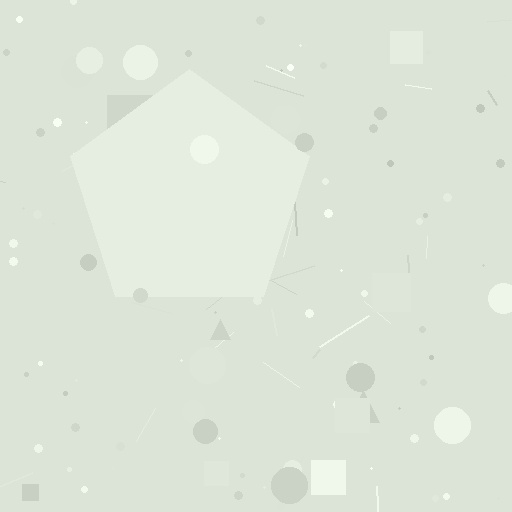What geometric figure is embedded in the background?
A pentagon is embedded in the background.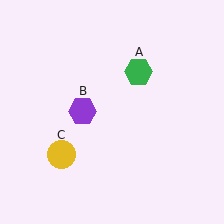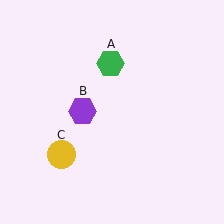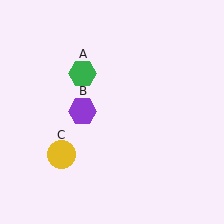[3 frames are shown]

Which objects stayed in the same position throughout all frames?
Purple hexagon (object B) and yellow circle (object C) remained stationary.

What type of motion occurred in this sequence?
The green hexagon (object A) rotated counterclockwise around the center of the scene.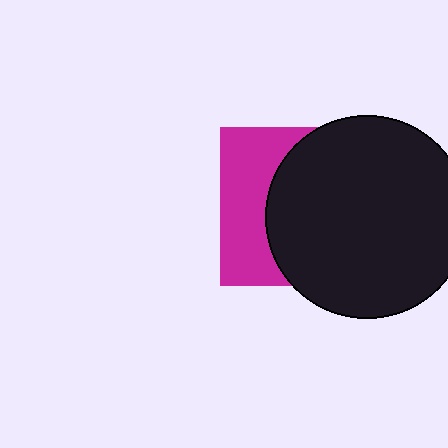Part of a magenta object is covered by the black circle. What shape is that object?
It is a square.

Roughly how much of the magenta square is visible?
A small part of it is visible (roughly 36%).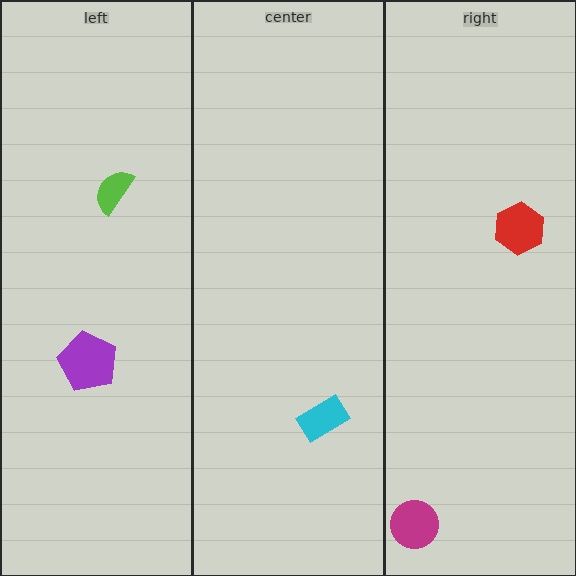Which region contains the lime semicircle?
The left region.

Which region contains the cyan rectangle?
The center region.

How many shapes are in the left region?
2.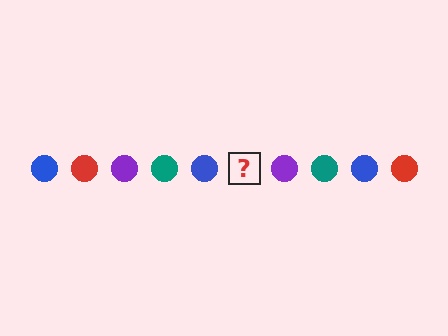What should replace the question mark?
The question mark should be replaced with a red circle.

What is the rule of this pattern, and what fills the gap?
The rule is that the pattern cycles through blue, red, purple, teal circles. The gap should be filled with a red circle.